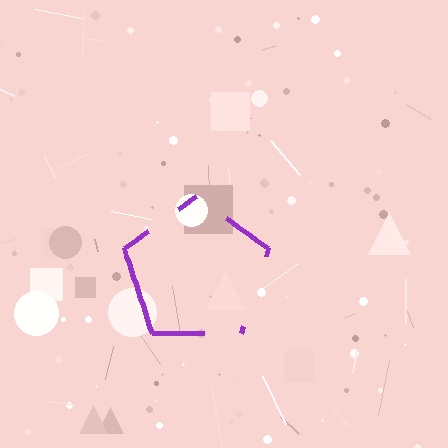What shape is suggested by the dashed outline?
The dashed outline suggests a pentagon.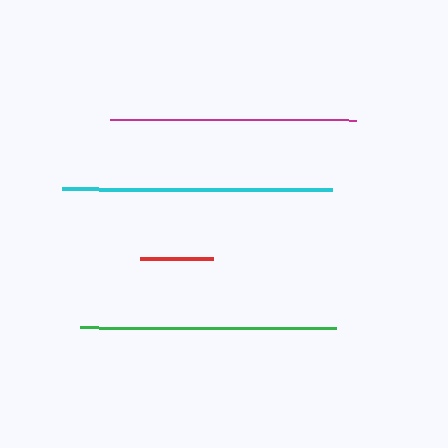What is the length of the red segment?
The red segment is approximately 73 pixels long.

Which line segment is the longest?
The cyan line is the longest at approximately 270 pixels.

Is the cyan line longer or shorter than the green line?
The cyan line is longer than the green line.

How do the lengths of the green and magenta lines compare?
The green and magenta lines are approximately the same length.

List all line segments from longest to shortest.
From longest to shortest: cyan, green, magenta, red.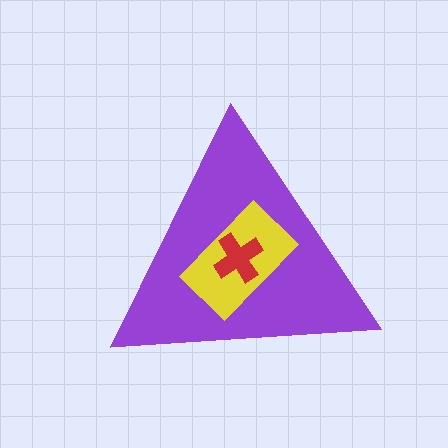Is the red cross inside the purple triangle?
Yes.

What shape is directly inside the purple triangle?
The yellow rectangle.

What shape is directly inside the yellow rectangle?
The red cross.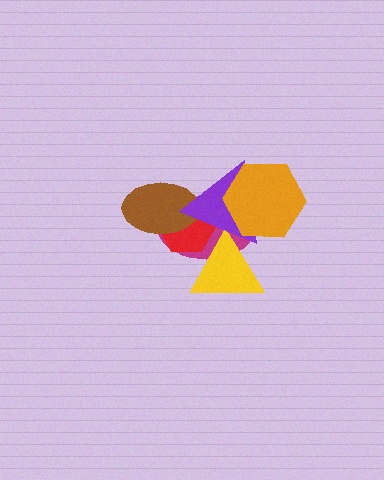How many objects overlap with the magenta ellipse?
5 objects overlap with the magenta ellipse.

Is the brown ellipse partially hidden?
Yes, it is partially covered by another shape.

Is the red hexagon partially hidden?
Yes, it is partially covered by another shape.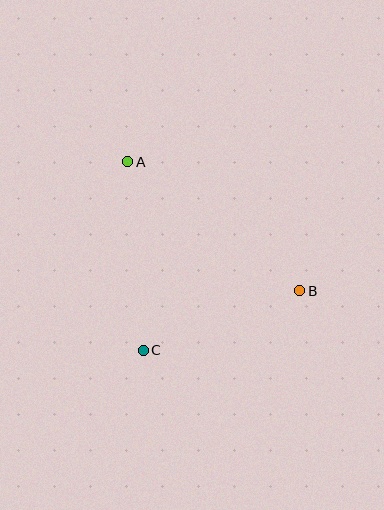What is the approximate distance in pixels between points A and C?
The distance between A and C is approximately 189 pixels.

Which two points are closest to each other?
Points B and C are closest to each other.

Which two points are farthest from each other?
Points A and B are farthest from each other.